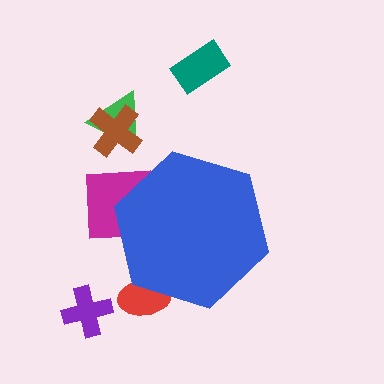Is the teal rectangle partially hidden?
No, the teal rectangle is fully visible.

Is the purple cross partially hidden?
No, the purple cross is fully visible.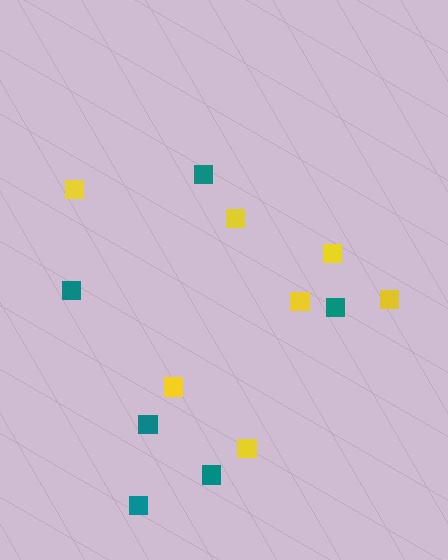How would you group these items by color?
There are 2 groups: one group of yellow squares (7) and one group of teal squares (6).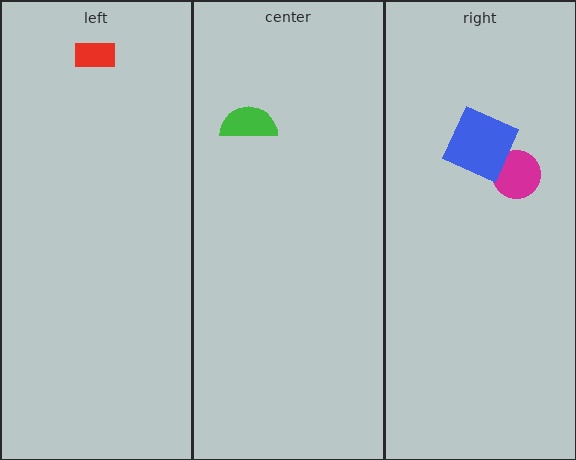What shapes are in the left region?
The red rectangle.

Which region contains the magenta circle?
The right region.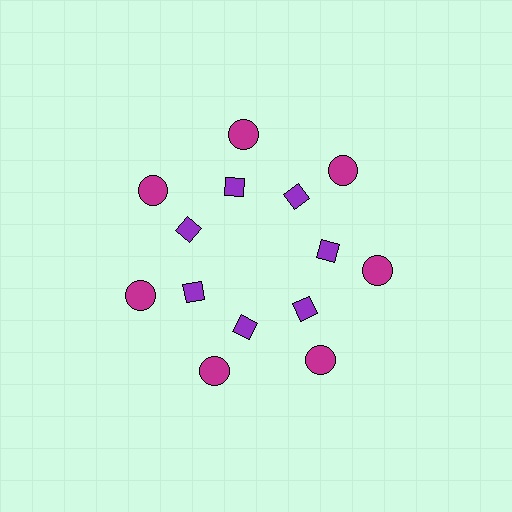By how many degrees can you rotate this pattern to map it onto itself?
The pattern maps onto itself every 51 degrees of rotation.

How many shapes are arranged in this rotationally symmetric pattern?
There are 14 shapes, arranged in 7 groups of 2.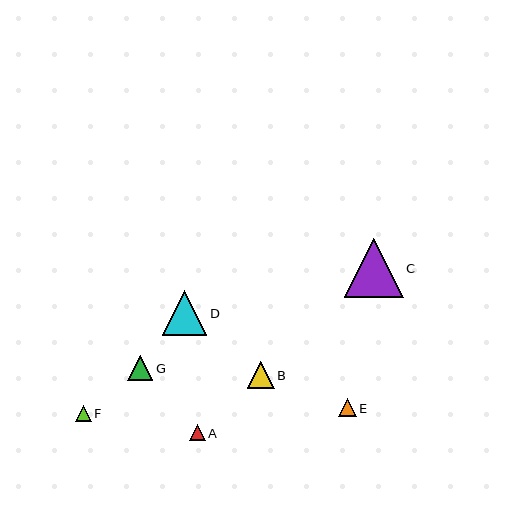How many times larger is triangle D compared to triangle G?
Triangle D is approximately 1.8 times the size of triangle G.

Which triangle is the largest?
Triangle C is the largest with a size of approximately 59 pixels.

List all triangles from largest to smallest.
From largest to smallest: C, D, B, G, E, A, F.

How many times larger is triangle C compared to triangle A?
Triangle C is approximately 3.7 times the size of triangle A.